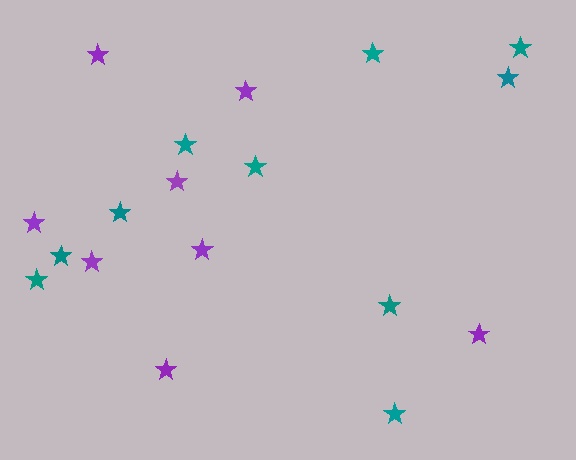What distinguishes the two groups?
There are 2 groups: one group of purple stars (8) and one group of teal stars (10).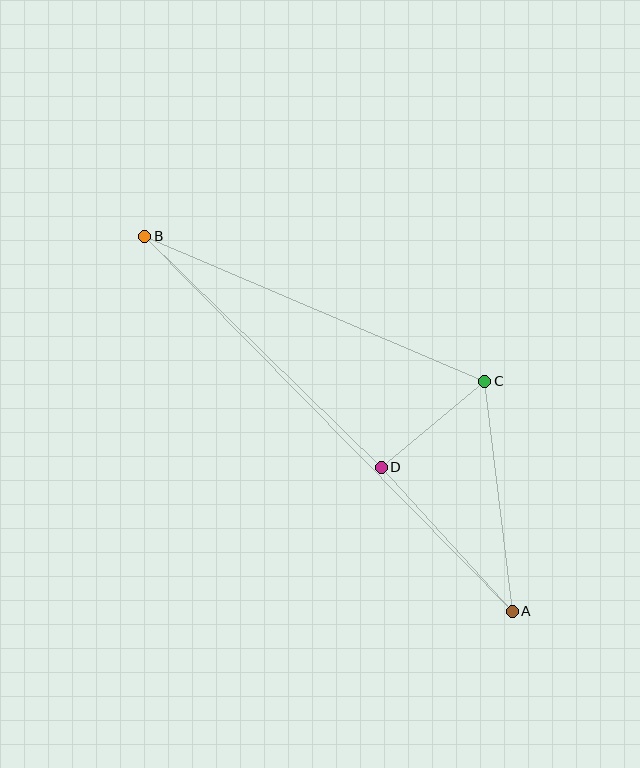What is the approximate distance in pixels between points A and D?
The distance between A and D is approximately 195 pixels.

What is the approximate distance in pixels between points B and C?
The distance between B and C is approximately 370 pixels.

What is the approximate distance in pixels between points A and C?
The distance between A and C is approximately 232 pixels.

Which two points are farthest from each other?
Points A and B are farthest from each other.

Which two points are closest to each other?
Points C and D are closest to each other.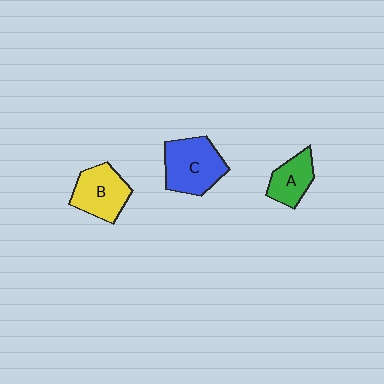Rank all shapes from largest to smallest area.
From largest to smallest: C (blue), B (yellow), A (green).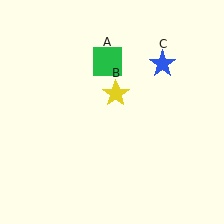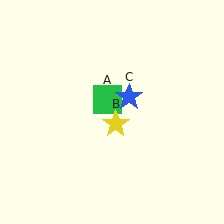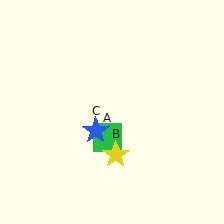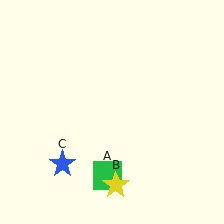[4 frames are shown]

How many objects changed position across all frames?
3 objects changed position: green square (object A), yellow star (object B), blue star (object C).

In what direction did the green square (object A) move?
The green square (object A) moved down.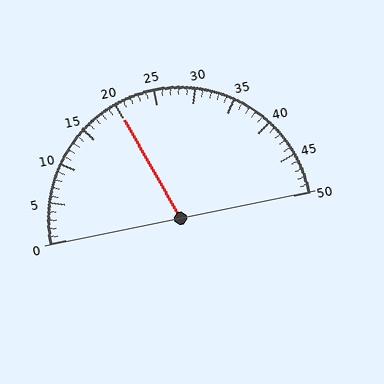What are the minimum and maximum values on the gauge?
The gauge ranges from 0 to 50.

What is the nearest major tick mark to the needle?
The nearest major tick mark is 20.